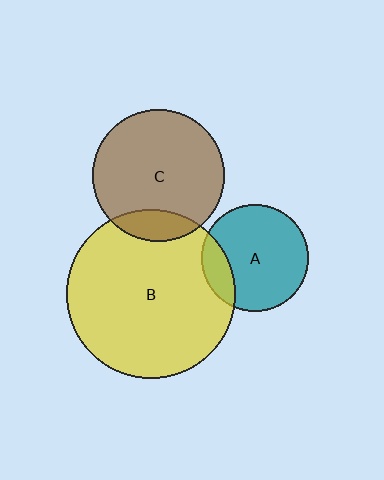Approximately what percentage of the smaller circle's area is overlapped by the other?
Approximately 15%.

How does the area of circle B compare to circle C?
Approximately 1.6 times.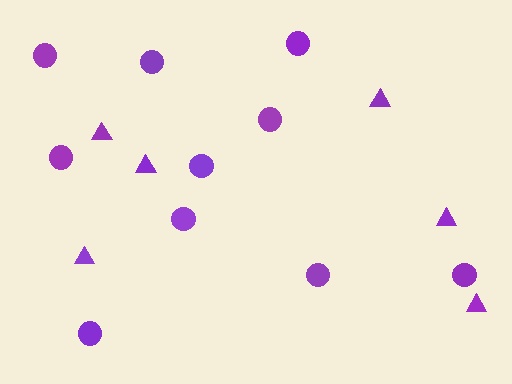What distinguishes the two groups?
There are 2 groups: one group of circles (10) and one group of triangles (6).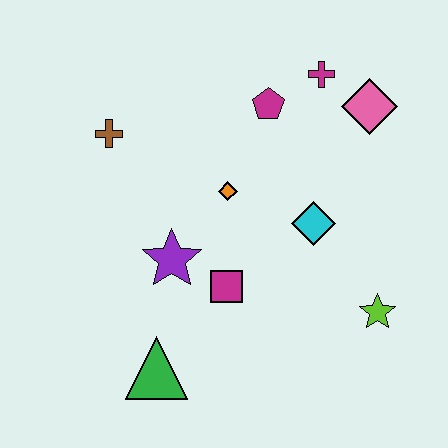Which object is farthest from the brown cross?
The lime star is farthest from the brown cross.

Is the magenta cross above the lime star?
Yes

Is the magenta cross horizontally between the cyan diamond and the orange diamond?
No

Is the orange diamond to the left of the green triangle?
No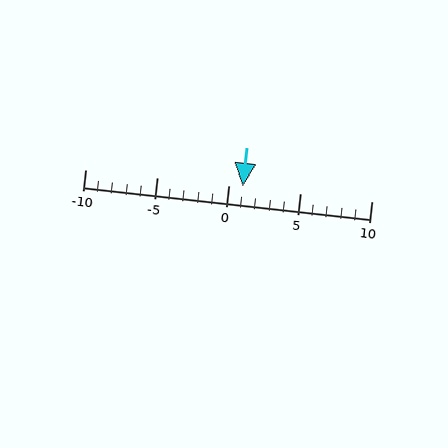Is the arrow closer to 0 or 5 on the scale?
The arrow is closer to 0.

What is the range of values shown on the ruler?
The ruler shows values from -10 to 10.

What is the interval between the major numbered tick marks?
The major tick marks are spaced 5 units apart.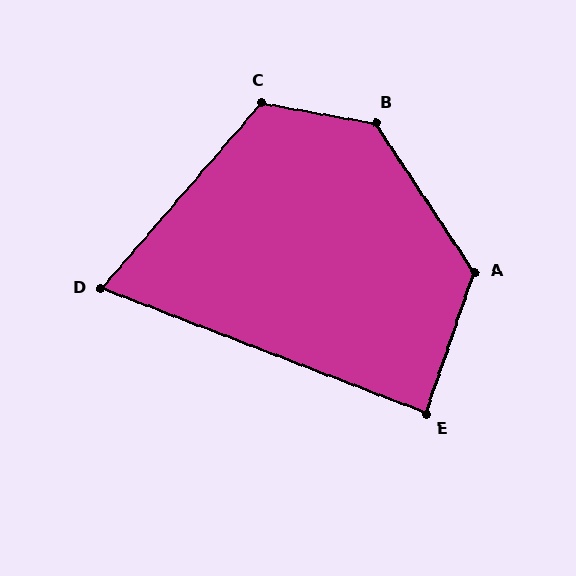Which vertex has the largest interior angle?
B, at approximately 133 degrees.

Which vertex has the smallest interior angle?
D, at approximately 70 degrees.